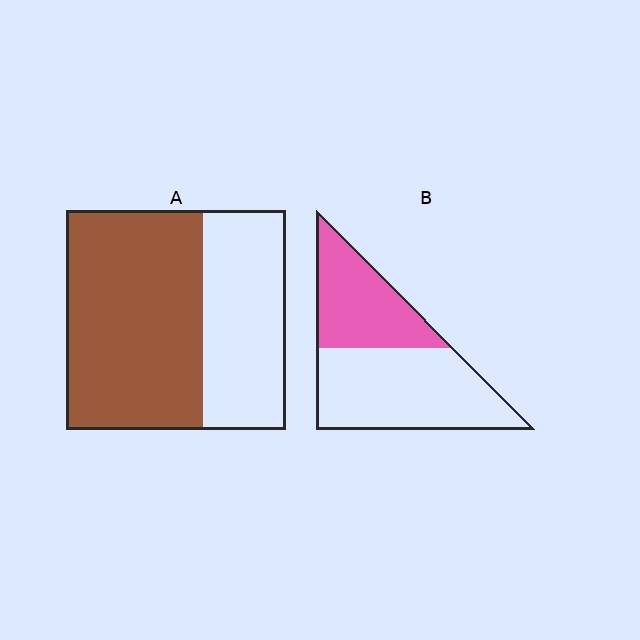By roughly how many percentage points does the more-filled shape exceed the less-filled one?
By roughly 25 percentage points (A over B).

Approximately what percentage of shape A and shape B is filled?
A is approximately 60% and B is approximately 40%.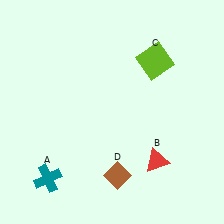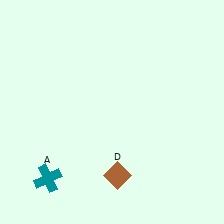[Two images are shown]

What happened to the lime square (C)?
The lime square (C) was removed in Image 2. It was in the top-right area of Image 1.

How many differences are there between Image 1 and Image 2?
There are 2 differences between the two images.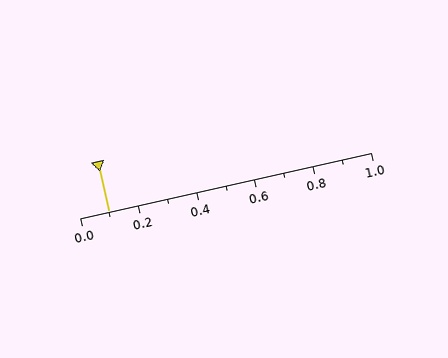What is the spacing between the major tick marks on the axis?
The major ticks are spaced 0.2 apart.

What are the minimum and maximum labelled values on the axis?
The axis runs from 0.0 to 1.0.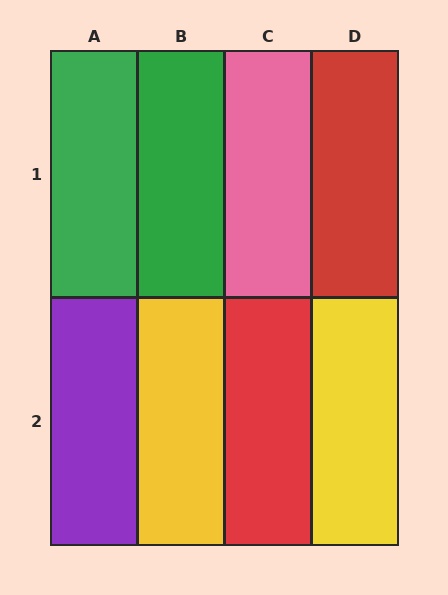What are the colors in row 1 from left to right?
Green, green, pink, red.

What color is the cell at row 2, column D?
Yellow.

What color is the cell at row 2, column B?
Yellow.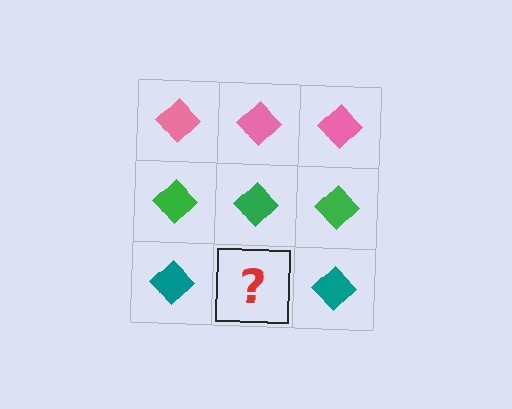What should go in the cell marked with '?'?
The missing cell should contain a teal diamond.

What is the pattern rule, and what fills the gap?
The rule is that each row has a consistent color. The gap should be filled with a teal diamond.